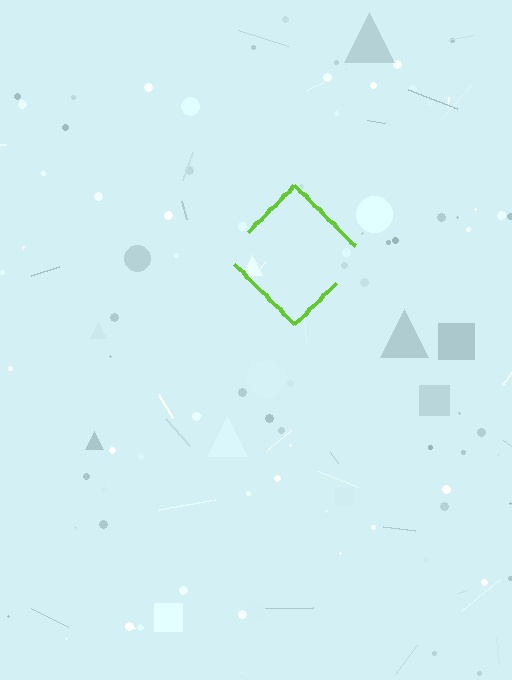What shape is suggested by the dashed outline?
The dashed outline suggests a diamond.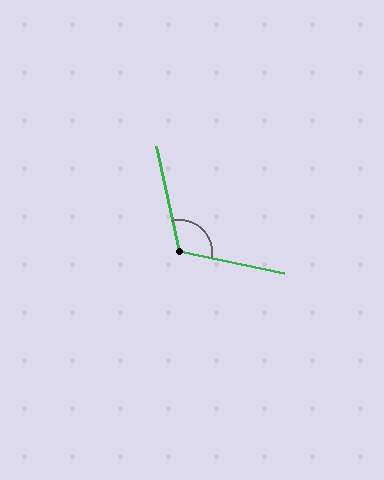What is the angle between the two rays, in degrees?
Approximately 114 degrees.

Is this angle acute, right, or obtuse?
It is obtuse.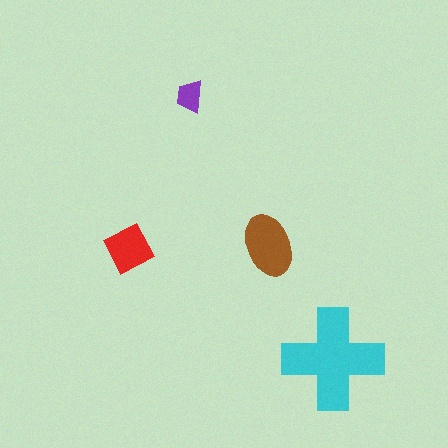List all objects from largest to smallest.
The cyan cross, the brown ellipse, the red diamond, the purple trapezoid.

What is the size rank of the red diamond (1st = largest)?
3rd.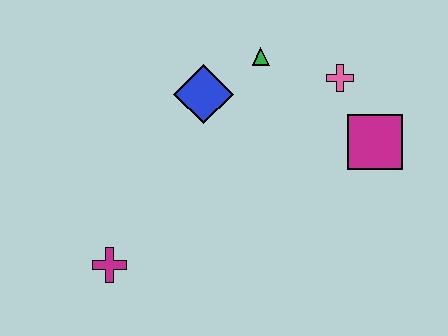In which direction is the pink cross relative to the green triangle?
The pink cross is to the right of the green triangle.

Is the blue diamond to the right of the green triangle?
No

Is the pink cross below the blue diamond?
No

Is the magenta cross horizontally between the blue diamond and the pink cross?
No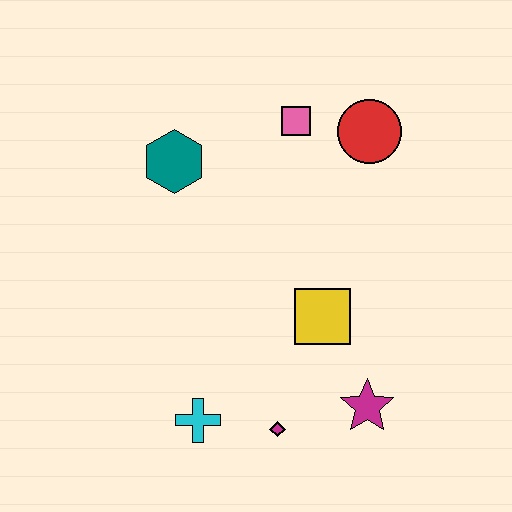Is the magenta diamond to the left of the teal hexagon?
No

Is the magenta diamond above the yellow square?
No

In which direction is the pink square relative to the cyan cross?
The pink square is above the cyan cross.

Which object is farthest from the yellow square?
The teal hexagon is farthest from the yellow square.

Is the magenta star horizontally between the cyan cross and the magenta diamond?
No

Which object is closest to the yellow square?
The magenta star is closest to the yellow square.